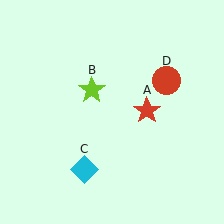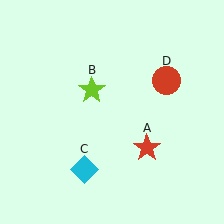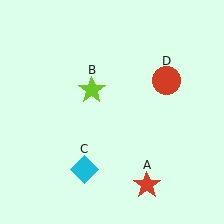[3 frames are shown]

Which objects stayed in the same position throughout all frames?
Lime star (object B) and cyan diamond (object C) and red circle (object D) remained stationary.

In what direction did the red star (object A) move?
The red star (object A) moved down.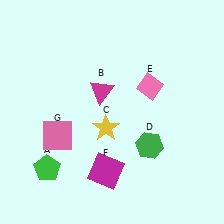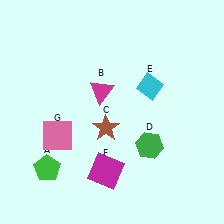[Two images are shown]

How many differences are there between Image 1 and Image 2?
There are 2 differences between the two images.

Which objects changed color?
C changed from yellow to brown. E changed from pink to cyan.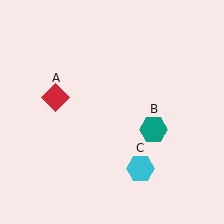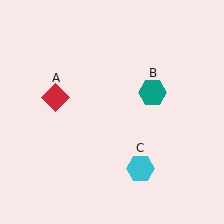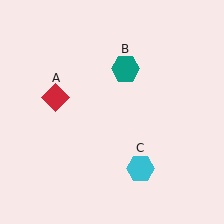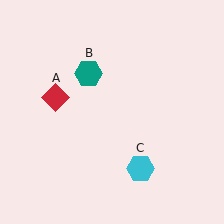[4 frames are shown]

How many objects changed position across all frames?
1 object changed position: teal hexagon (object B).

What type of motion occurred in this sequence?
The teal hexagon (object B) rotated counterclockwise around the center of the scene.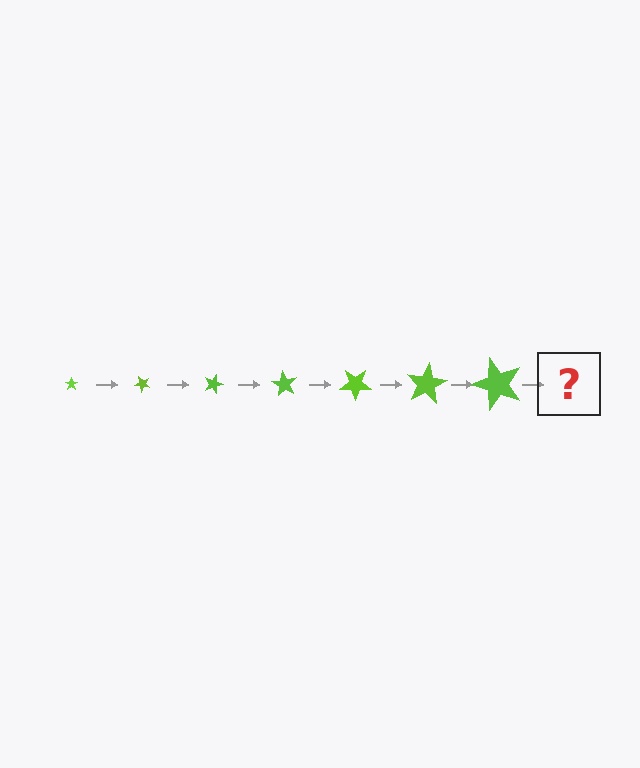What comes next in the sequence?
The next element should be a star, larger than the previous one and rotated 315 degrees from the start.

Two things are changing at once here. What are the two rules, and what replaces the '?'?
The two rules are that the star grows larger each step and it rotates 45 degrees each step. The '?' should be a star, larger than the previous one and rotated 315 degrees from the start.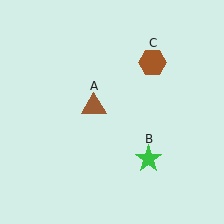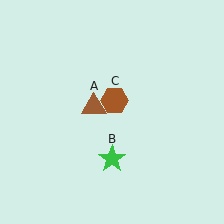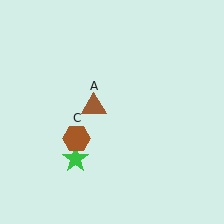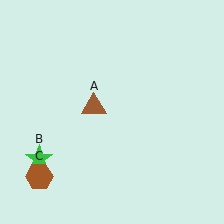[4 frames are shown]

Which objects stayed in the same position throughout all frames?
Brown triangle (object A) remained stationary.